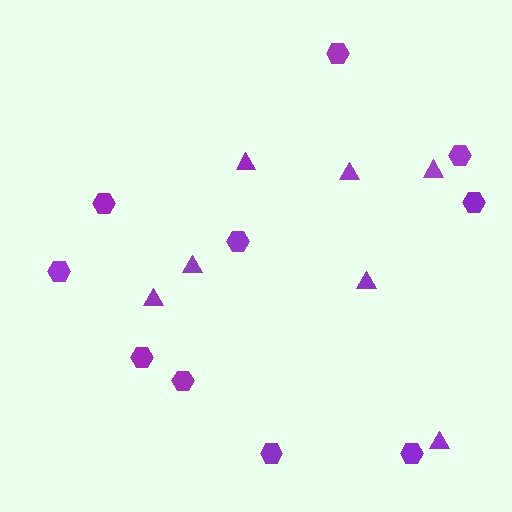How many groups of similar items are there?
There are 2 groups: one group of hexagons (10) and one group of triangles (7).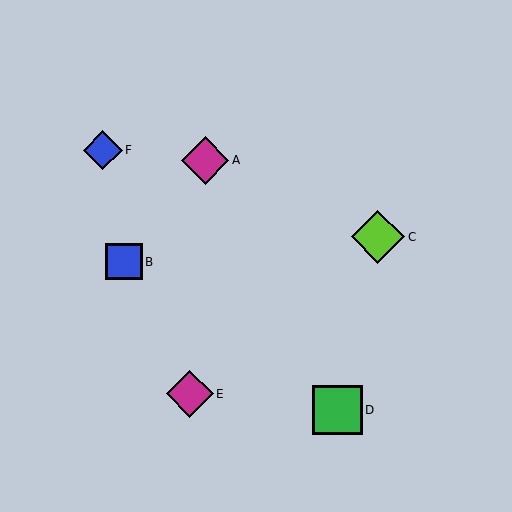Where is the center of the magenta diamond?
The center of the magenta diamond is at (205, 160).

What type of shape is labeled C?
Shape C is a lime diamond.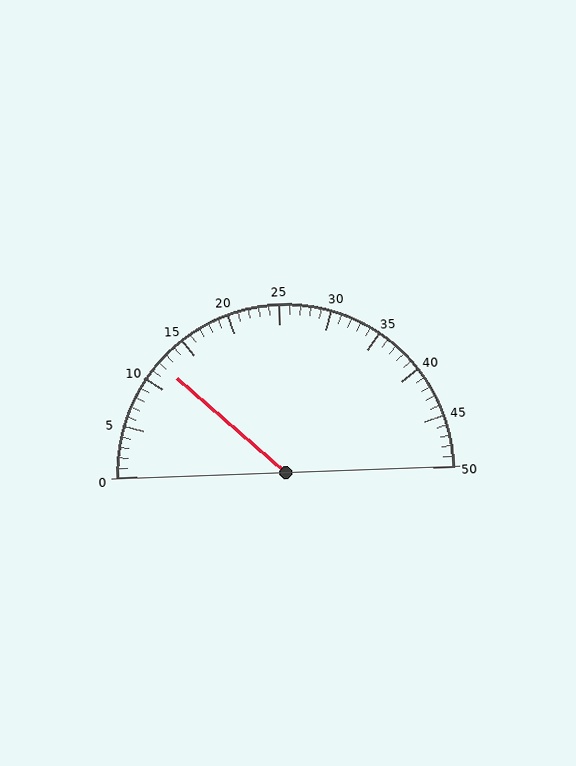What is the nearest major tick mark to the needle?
The nearest major tick mark is 10.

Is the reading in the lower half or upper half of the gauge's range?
The reading is in the lower half of the range (0 to 50).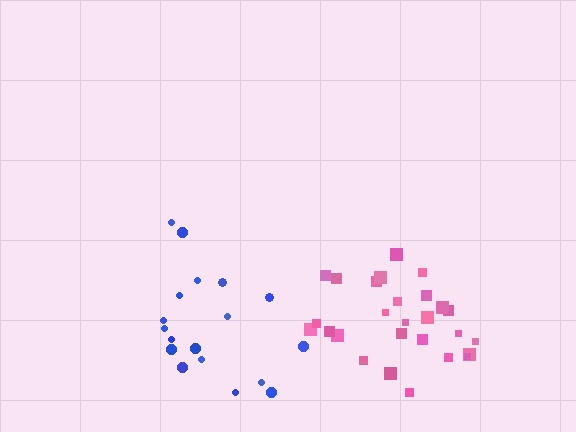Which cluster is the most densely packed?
Pink.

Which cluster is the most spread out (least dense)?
Blue.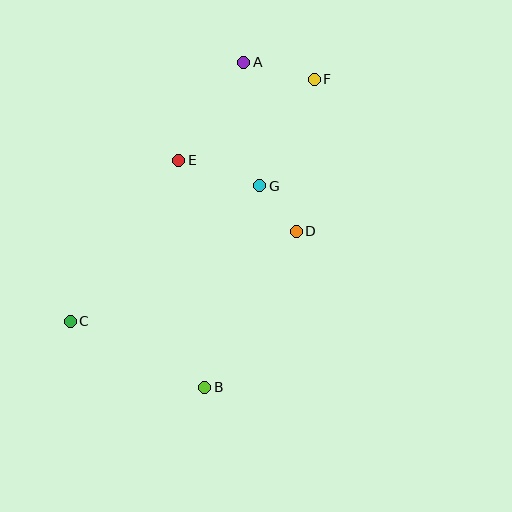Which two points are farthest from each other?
Points C and F are farthest from each other.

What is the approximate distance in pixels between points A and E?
The distance between A and E is approximately 117 pixels.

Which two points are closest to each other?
Points D and G are closest to each other.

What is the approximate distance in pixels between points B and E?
The distance between B and E is approximately 228 pixels.